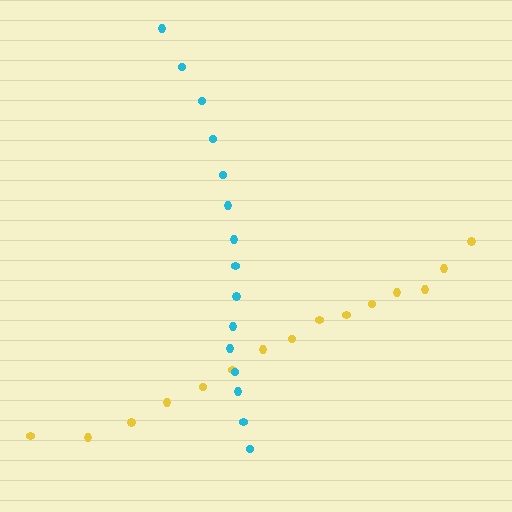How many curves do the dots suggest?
There are 2 distinct paths.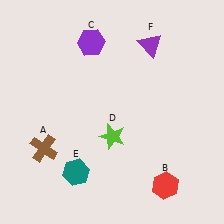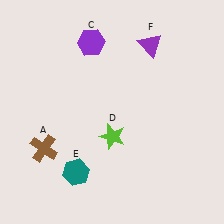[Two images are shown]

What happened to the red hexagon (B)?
The red hexagon (B) was removed in Image 2. It was in the bottom-right area of Image 1.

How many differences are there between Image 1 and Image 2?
There is 1 difference between the two images.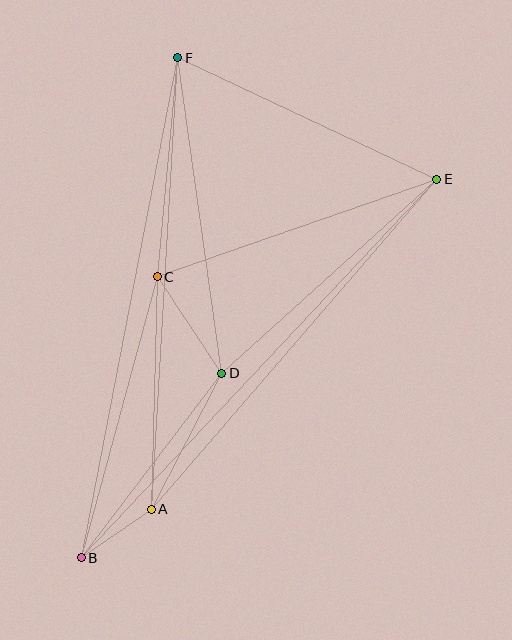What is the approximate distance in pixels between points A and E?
The distance between A and E is approximately 436 pixels.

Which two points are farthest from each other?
Points B and E are farthest from each other.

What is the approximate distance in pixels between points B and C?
The distance between B and C is approximately 291 pixels.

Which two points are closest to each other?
Points A and B are closest to each other.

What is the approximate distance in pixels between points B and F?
The distance between B and F is approximately 509 pixels.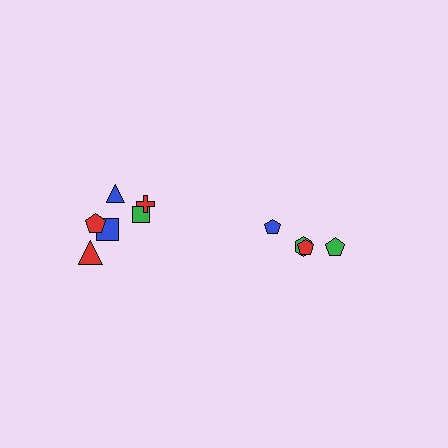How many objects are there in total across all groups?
There are 10 objects.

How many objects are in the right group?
There are 4 objects.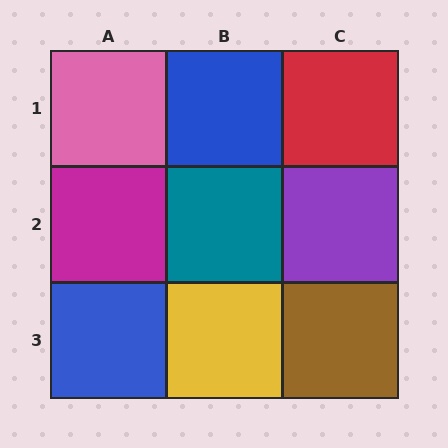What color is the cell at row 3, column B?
Yellow.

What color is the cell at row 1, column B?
Blue.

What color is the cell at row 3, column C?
Brown.